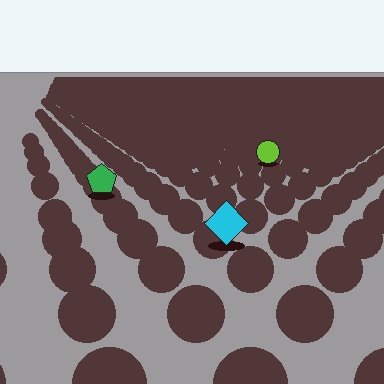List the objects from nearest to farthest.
From nearest to farthest: the cyan diamond, the green pentagon, the lime circle.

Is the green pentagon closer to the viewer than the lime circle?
Yes. The green pentagon is closer — you can tell from the texture gradient: the ground texture is coarser near it.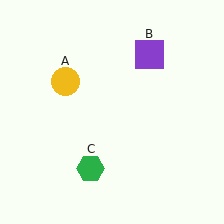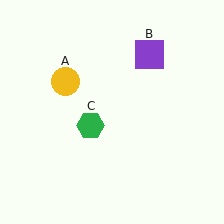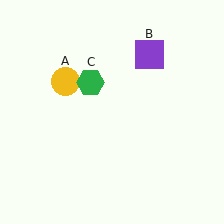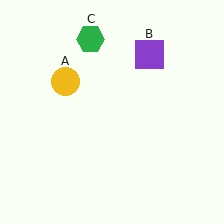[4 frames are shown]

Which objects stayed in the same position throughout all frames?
Yellow circle (object A) and purple square (object B) remained stationary.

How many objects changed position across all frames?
1 object changed position: green hexagon (object C).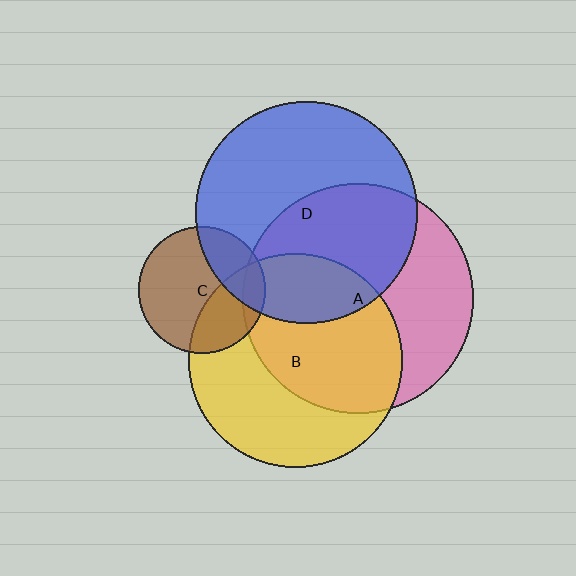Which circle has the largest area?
Circle A (pink).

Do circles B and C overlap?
Yes.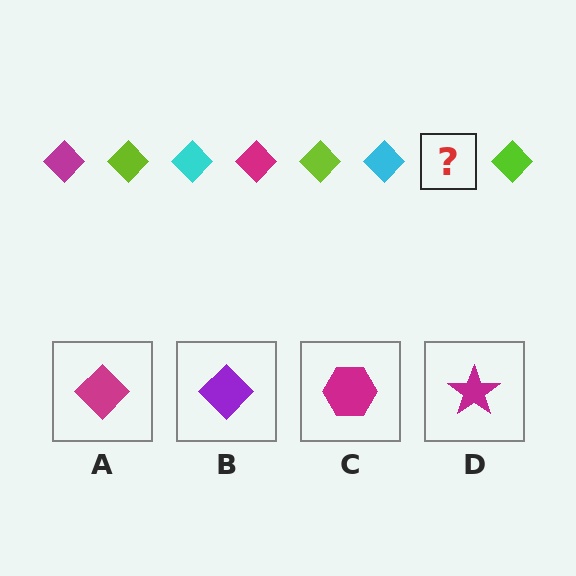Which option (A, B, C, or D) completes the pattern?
A.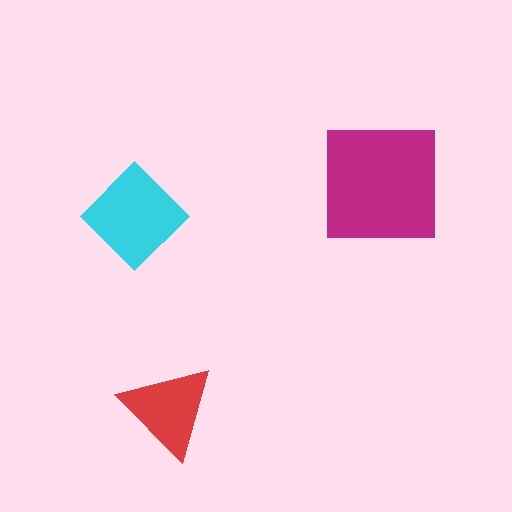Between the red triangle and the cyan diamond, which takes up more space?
The cyan diamond.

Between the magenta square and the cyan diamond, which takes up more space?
The magenta square.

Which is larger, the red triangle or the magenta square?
The magenta square.